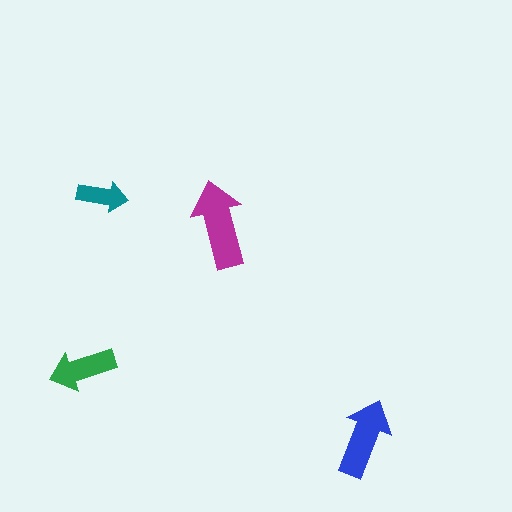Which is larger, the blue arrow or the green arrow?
The blue one.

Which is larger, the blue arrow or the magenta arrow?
The magenta one.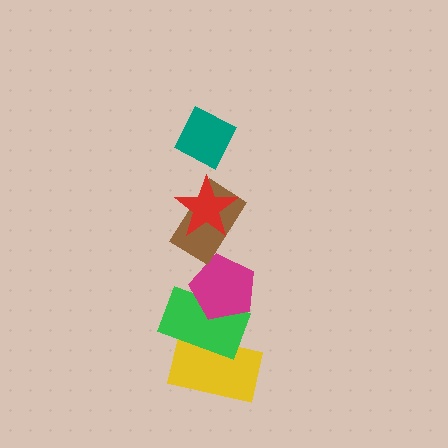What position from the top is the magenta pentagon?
The magenta pentagon is 4th from the top.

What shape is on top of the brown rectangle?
The red star is on top of the brown rectangle.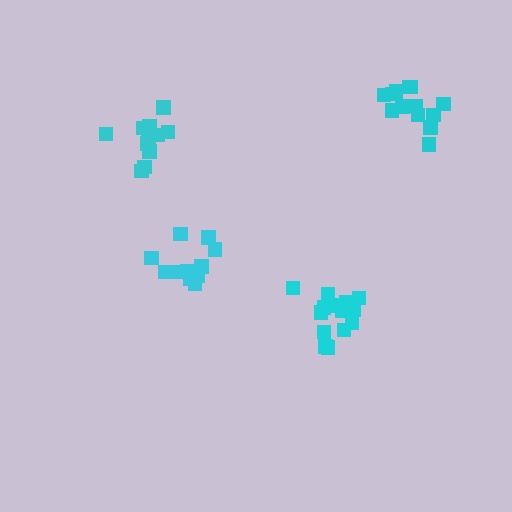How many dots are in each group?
Group 1: 14 dots, Group 2: 13 dots, Group 3: 16 dots, Group 4: 11 dots (54 total).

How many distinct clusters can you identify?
There are 4 distinct clusters.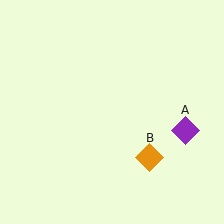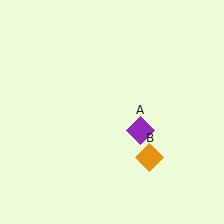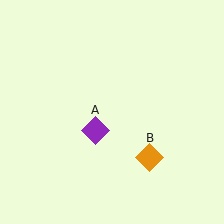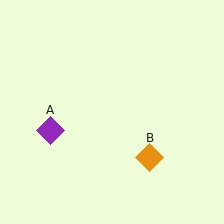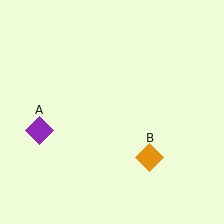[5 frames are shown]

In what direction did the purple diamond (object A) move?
The purple diamond (object A) moved left.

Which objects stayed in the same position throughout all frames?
Orange diamond (object B) remained stationary.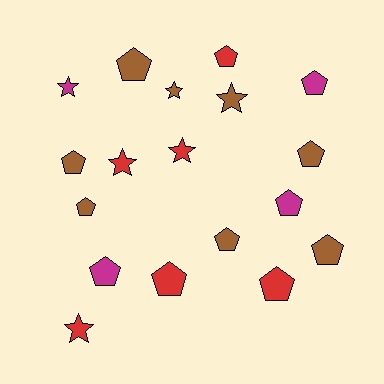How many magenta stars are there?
There is 1 magenta star.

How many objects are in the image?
There are 18 objects.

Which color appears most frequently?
Brown, with 8 objects.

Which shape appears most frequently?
Pentagon, with 12 objects.